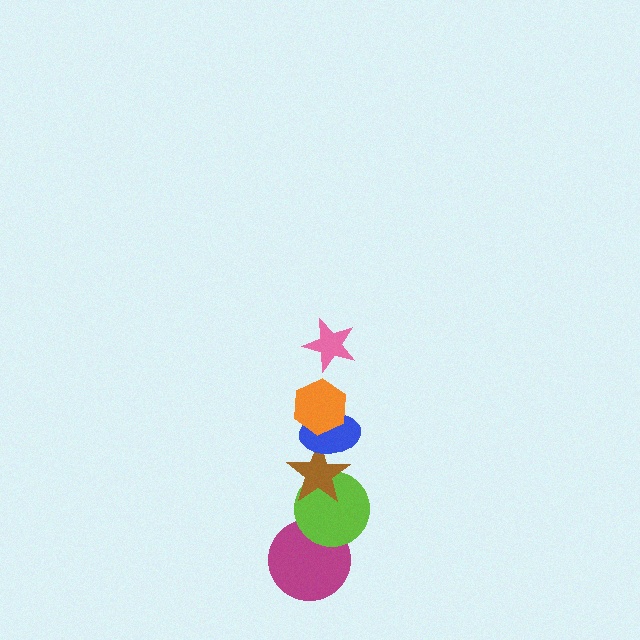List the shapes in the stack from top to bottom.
From top to bottom: the pink star, the orange hexagon, the blue ellipse, the brown star, the lime circle, the magenta circle.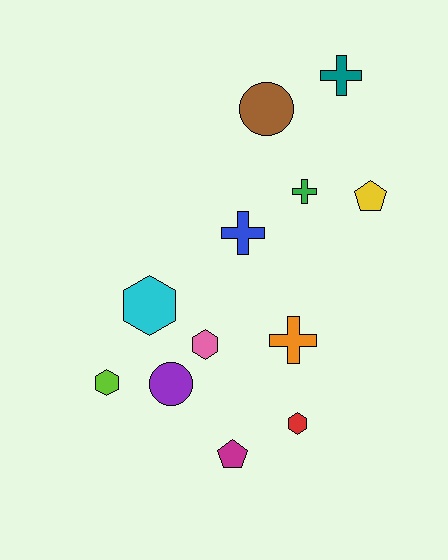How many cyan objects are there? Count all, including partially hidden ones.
There is 1 cyan object.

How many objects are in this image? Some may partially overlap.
There are 12 objects.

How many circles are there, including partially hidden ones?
There are 2 circles.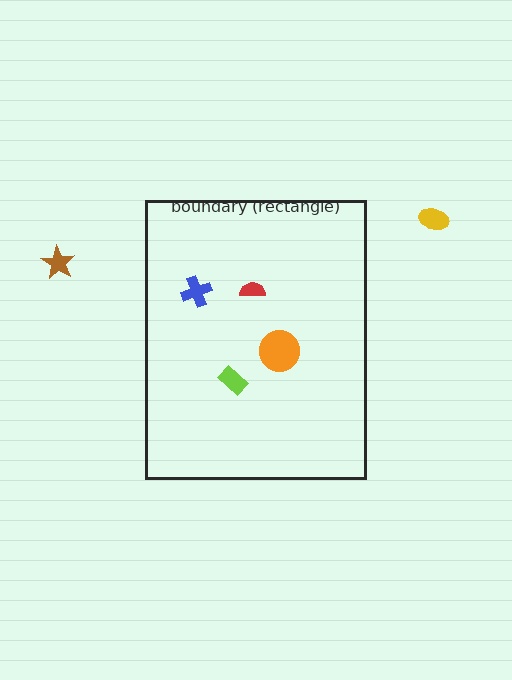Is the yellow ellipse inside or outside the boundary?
Outside.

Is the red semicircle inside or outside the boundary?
Inside.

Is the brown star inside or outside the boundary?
Outside.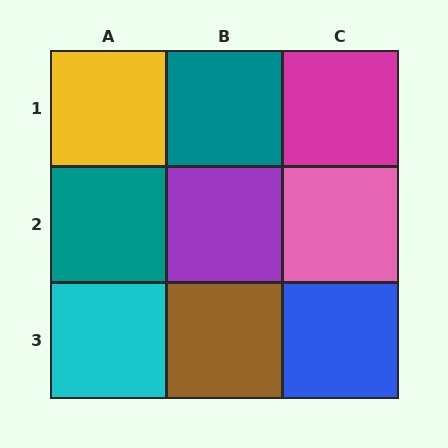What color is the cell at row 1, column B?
Teal.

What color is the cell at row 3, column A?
Cyan.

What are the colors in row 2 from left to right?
Teal, purple, pink.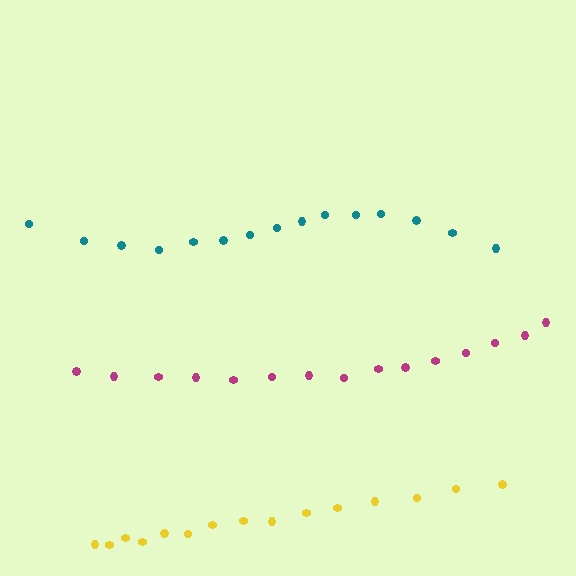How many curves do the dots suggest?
There are 3 distinct paths.